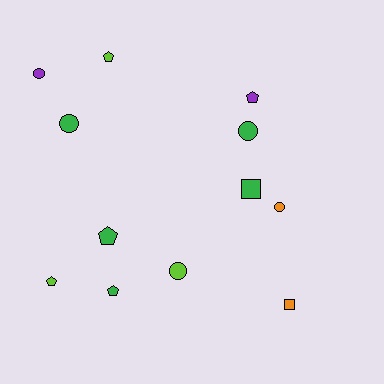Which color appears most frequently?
Green, with 5 objects.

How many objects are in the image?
There are 12 objects.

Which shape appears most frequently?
Circle, with 5 objects.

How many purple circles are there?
There is 1 purple circle.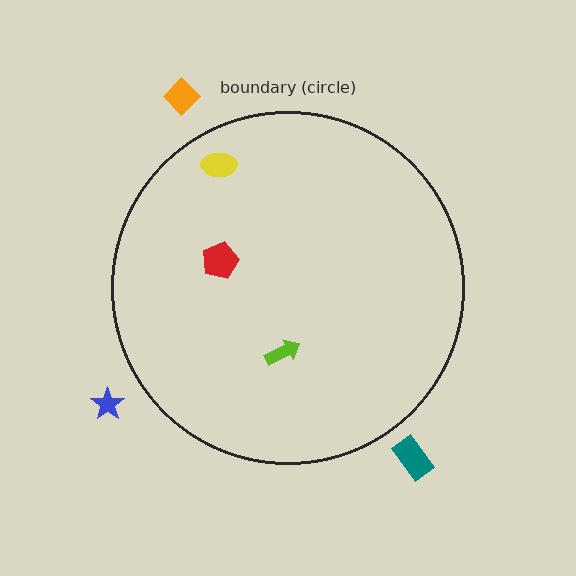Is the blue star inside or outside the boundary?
Outside.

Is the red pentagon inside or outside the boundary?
Inside.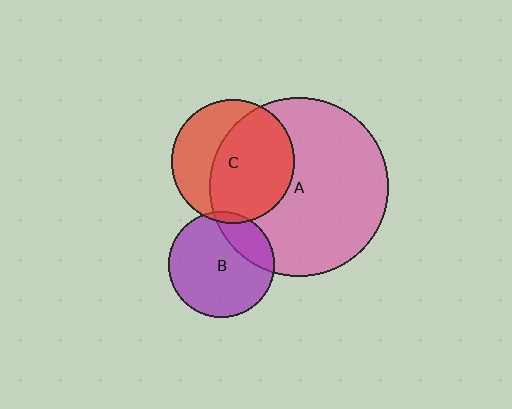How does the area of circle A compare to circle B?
Approximately 2.8 times.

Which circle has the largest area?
Circle A (pink).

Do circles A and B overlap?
Yes.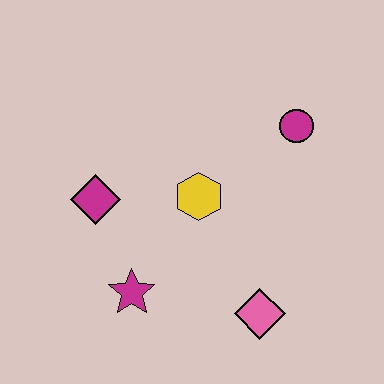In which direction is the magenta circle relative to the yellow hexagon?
The magenta circle is to the right of the yellow hexagon.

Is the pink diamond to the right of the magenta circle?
No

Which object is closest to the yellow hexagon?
The magenta diamond is closest to the yellow hexagon.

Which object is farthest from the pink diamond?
The magenta diamond is farthest from the pink diamond.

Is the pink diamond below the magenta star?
Yes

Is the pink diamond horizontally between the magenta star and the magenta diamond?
No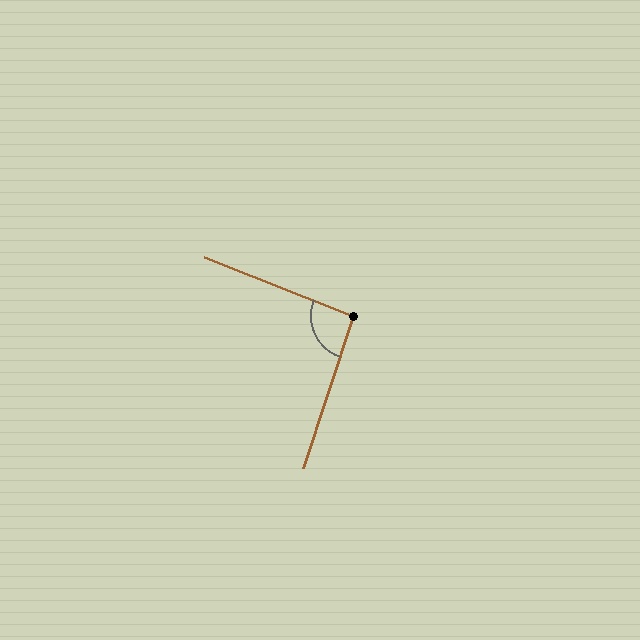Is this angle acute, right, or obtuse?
It is approximately a right angle.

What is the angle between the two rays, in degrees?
Approximately 93 degrees.